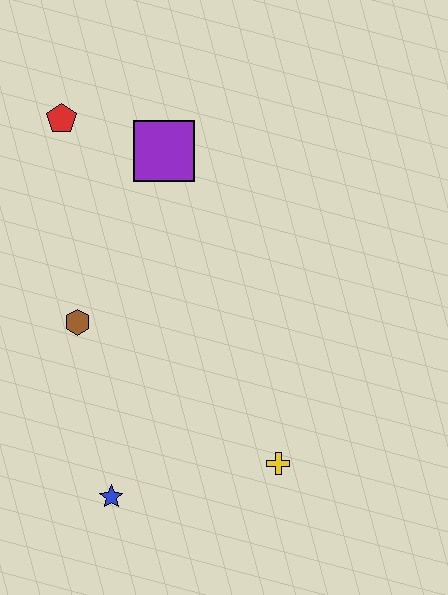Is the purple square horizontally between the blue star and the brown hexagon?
No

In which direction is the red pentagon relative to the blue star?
The red pentagon is above the blue star.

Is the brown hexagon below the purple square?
Yes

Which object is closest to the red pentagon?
The purple square is closest to the red pentagon.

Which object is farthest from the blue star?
The red pentagon is farthest from the blue star.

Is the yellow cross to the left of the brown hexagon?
No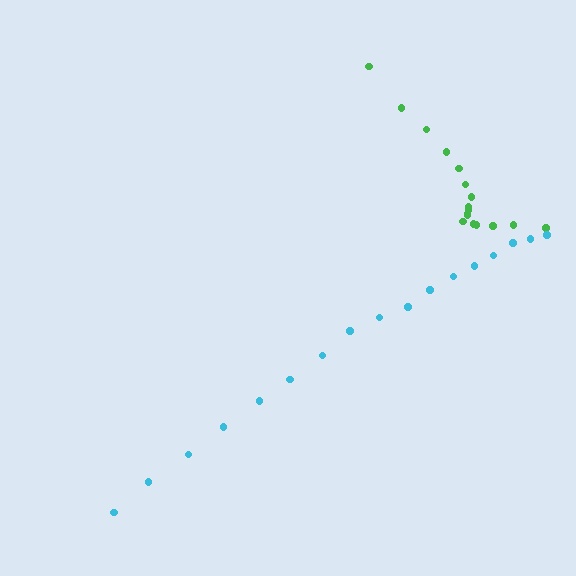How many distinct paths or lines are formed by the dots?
There are 2 distinct paths.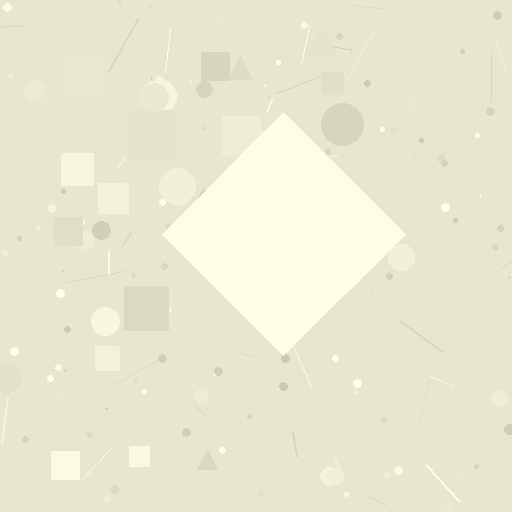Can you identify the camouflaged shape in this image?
The camouflaged shape is a diamond.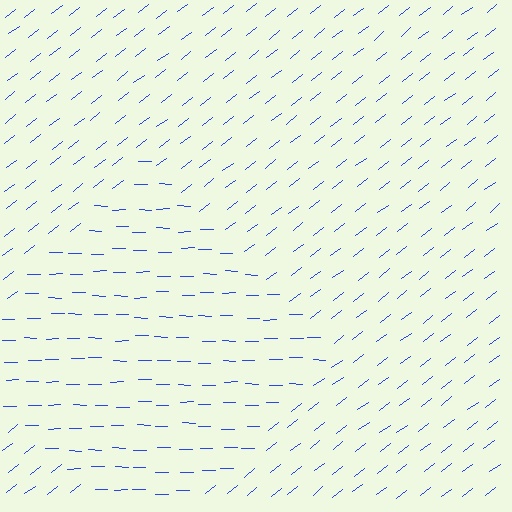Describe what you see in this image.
The image is filled with small blue line segments. A diamond region in the image has lines oriented differently from the surrounding lines, creating a visible texture boundary.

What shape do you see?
I see a diamond.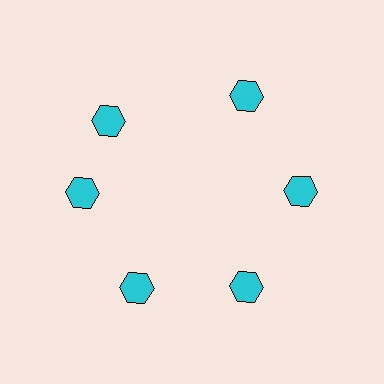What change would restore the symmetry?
The symmetry would be restored by rotating it back into even spacing with its neighbors so that all 6 hexagons sit at equal angles and equal distance from the center.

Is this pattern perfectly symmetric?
No. The 6 cyan hexagons are arranged in a ring, but one element near the 11 o'clock position is rotated out of alignment along the ring, breaking the 6-fold rotational symmetry.